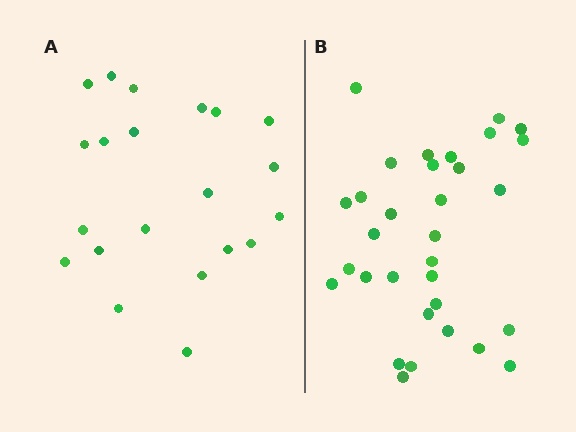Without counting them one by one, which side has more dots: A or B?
Region B (the right region) has more dots.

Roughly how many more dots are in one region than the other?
Region B has roughly 12 or so more dots than region A.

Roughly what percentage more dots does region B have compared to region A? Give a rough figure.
About 50% more.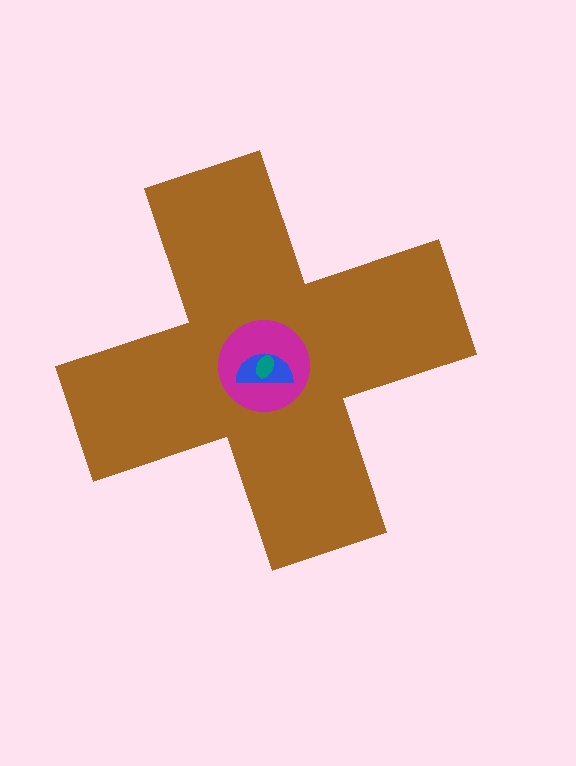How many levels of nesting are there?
4.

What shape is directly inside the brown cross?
The magenta circle.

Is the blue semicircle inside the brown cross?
Yes.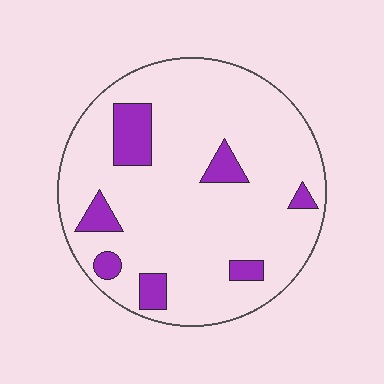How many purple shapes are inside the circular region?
7.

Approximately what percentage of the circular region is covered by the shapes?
Approximately 15%.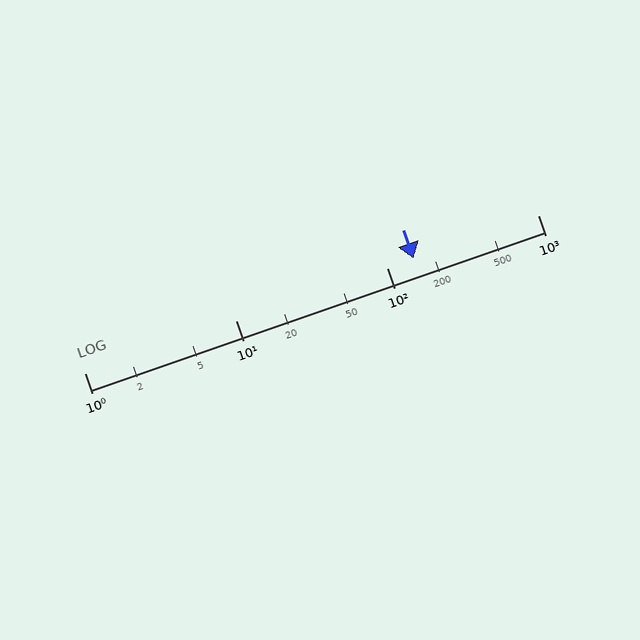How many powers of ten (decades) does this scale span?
The scale spans 3 decades, from 1 to 1000.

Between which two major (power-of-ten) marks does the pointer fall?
The pointer is between 100 and 1000.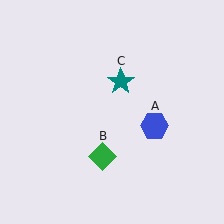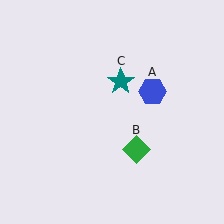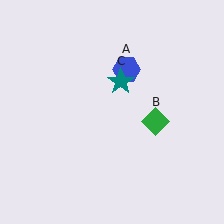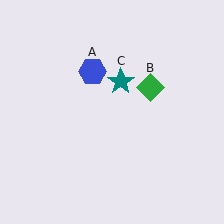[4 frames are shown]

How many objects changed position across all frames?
2 objects changed position: blue hexagon (object A), green diamond (object B).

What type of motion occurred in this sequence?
The blue hexagon (object A), green diamond (object B) rotated counterclockwise around the center of the scene.